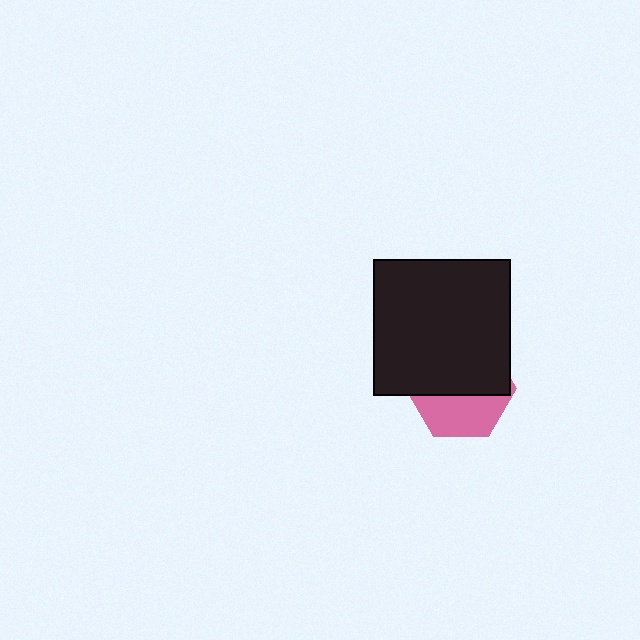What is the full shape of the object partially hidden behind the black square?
The partially hidden object is a pink hexagon.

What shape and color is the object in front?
The object in front is a black square.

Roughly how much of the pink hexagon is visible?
A small part of it is visible (roughly 41%).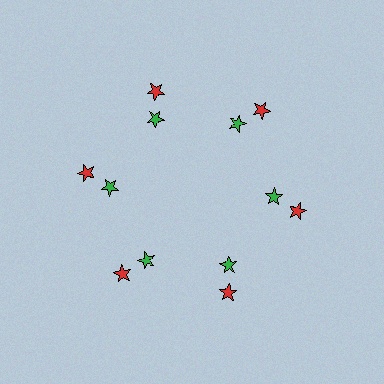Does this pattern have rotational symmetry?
Yes, this pattern has 6-fold rotational symmetry. It looks the same after rotating 60 degrees around the center.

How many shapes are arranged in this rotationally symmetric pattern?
There are 12 shapes, arranged in 6 groups of 2.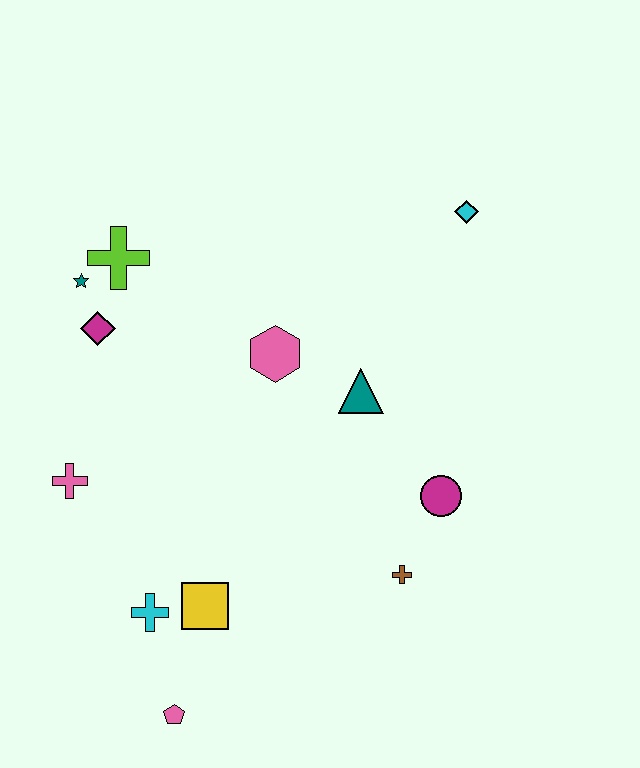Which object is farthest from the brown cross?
The teal star is farthest from the brown cross.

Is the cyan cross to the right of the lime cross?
Yes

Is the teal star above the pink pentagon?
Yes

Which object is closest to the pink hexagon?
The teal triangle is closest to the pink hexagon.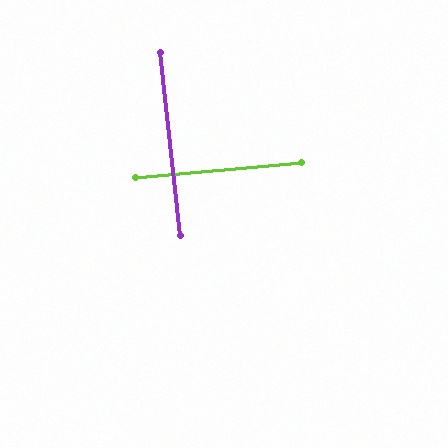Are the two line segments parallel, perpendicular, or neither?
Perpendicular — they meet at approximately 89°.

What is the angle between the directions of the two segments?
Approximately 89 degrees.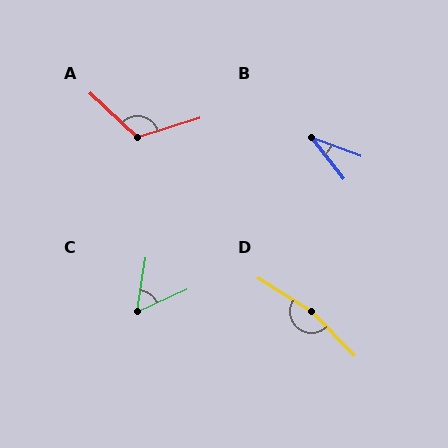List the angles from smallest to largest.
B (31°), C (56°), A (120°), D (166°).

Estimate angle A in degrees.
Approximately 120 degrees.